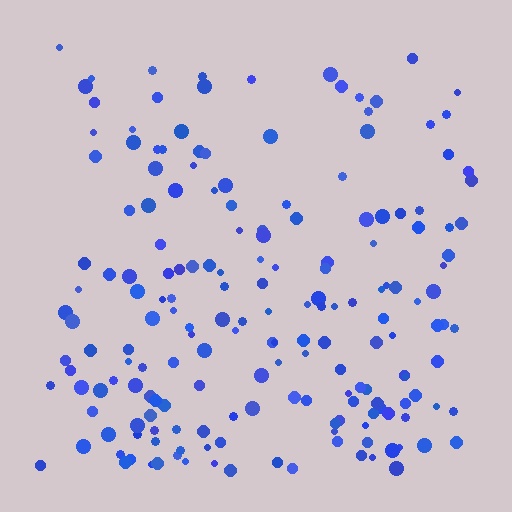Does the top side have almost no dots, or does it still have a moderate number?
Still a moderate number, just noticeably fewer than the bottom.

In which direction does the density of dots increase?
From top to bottom, with the bottom side densest.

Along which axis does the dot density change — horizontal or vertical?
Vertical.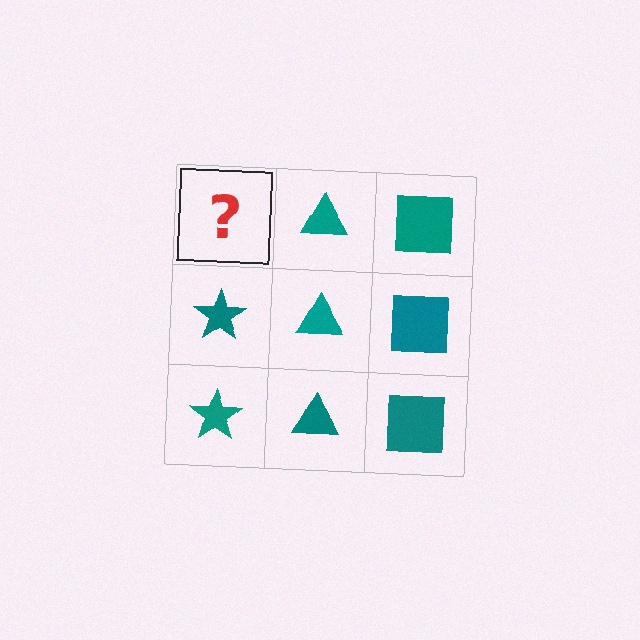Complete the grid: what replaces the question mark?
The question mark should be replaced with a teal star.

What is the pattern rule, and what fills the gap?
The rule is that each column has a consistent shape. The gap should be filled with a teal star.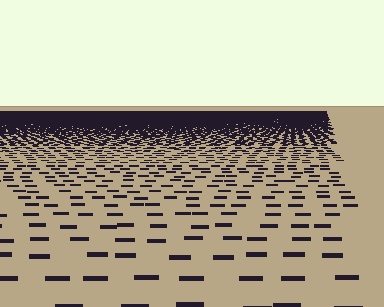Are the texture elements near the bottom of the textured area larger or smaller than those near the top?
Larger. Near the bottom, elements are closer to the viewer and appear at a bigger on-screen size.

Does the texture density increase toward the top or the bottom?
Density increases toward the top.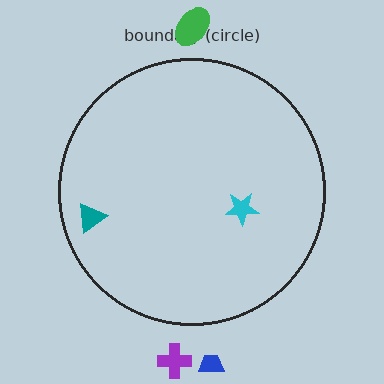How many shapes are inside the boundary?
2 inside, 3 outside.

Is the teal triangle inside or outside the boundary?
Inside.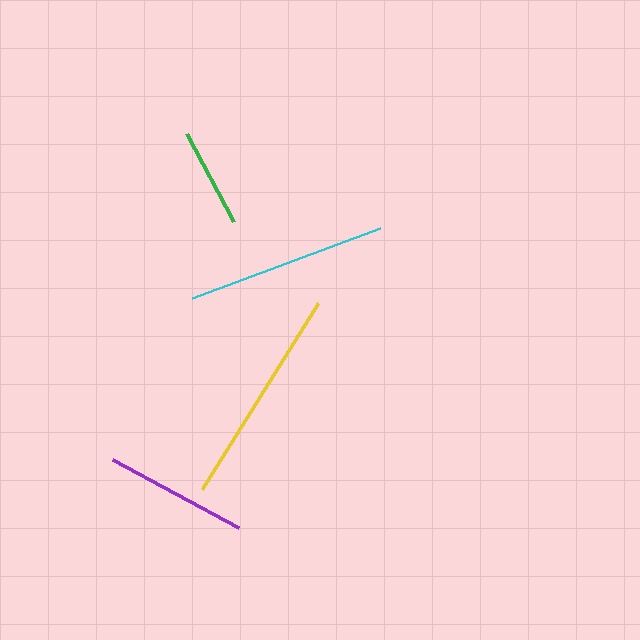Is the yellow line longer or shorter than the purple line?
The yellow line is longer than the purple line.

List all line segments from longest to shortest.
From longest to shortest: yellow, cyan, purple, green.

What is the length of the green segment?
The green segment is approximately 99 pixels long.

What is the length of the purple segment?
The purple segment is approximately 143 pixels long.